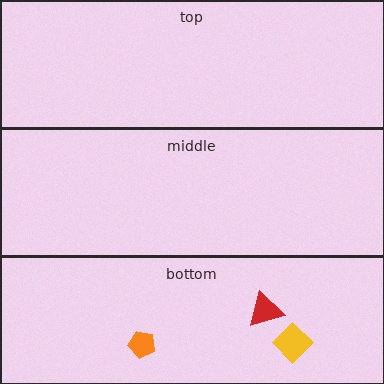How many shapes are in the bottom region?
3.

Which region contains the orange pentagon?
The bottom region.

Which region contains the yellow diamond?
The bottom region.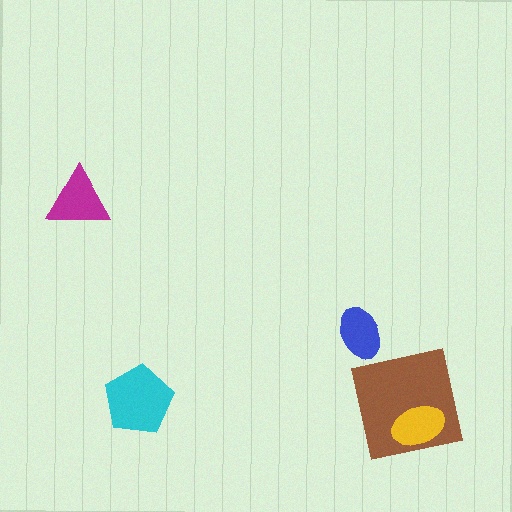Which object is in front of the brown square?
The yellow ellipse is in front of the brown square.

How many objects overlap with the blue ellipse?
0 objects overlap with the blue ellipse.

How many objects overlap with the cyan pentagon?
0 objects overlap with the cyan pentagon.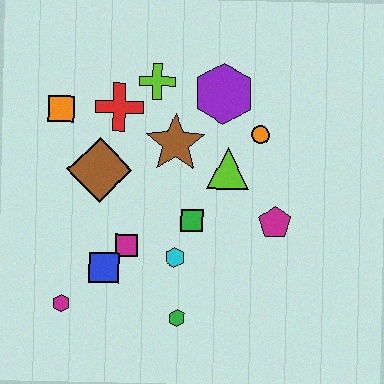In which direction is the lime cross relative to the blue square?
The lime cross is above the blue square.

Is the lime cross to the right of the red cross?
Yes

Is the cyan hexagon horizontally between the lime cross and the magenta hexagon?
No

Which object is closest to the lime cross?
The red cross is closest to the lime cross.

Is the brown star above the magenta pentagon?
Yes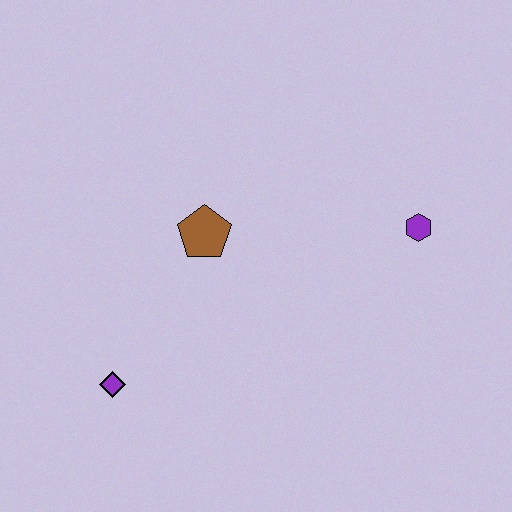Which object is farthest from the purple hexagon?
The purple diamond is farthest from the purple hexagon.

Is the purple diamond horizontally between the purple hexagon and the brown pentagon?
No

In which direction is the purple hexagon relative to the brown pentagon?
The purple hexagon is to the right of the brown pentagon.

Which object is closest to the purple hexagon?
The brown pentagon is closest to the purple hexagon.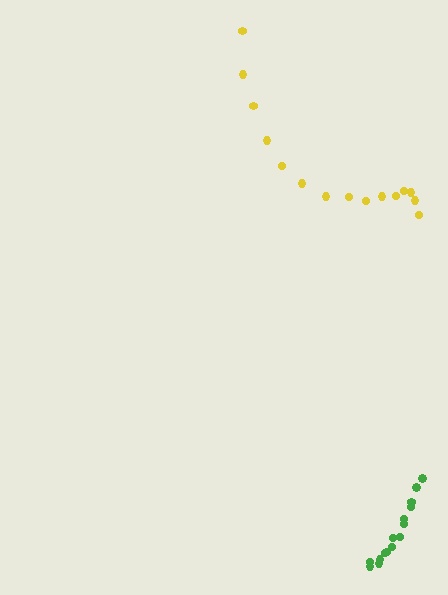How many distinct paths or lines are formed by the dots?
There are 2 distinct paths.